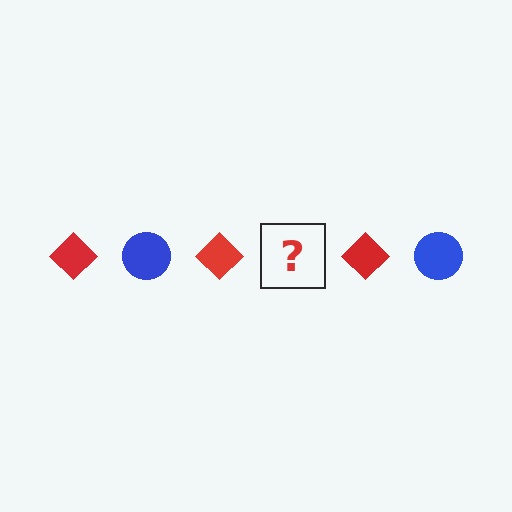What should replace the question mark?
The question mark should be replaced with a blue circle.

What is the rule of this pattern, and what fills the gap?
The rule is that the pattern alternates between red diamond and blue circle. The gap should be filled with a blue circle.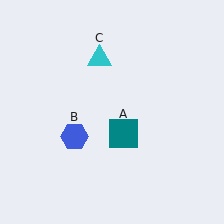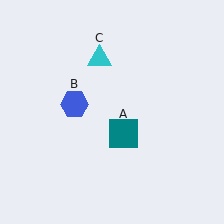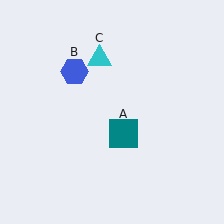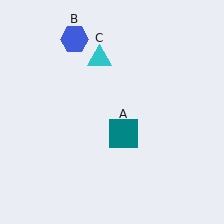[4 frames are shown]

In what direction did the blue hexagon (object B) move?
The blue hexagon (object B) moved up.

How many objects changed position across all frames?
1 object changed position: blue hexagon (object B).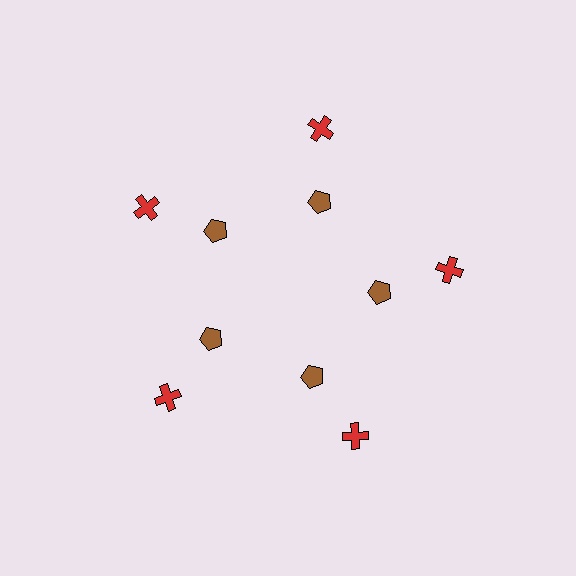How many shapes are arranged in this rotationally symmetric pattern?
There are 10 shapes, arranged in 5 groups of 2.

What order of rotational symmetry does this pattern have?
This pattern has 5-fold rotational symmetry.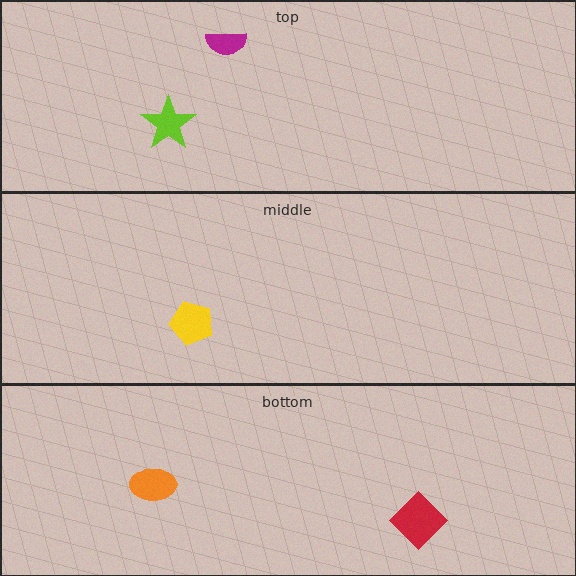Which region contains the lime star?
The top region.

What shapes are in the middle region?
The yellow pentagon.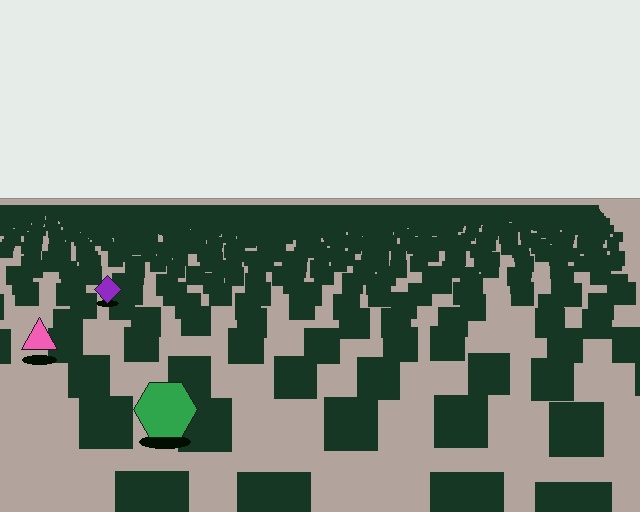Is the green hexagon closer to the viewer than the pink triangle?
Yes. The green hexagon is closer — you can tell from the texture gradient: the ground texture is coarser near it.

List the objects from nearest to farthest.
From nearest to farthest: the green hexagon, the pink triangle, the purple diamond.